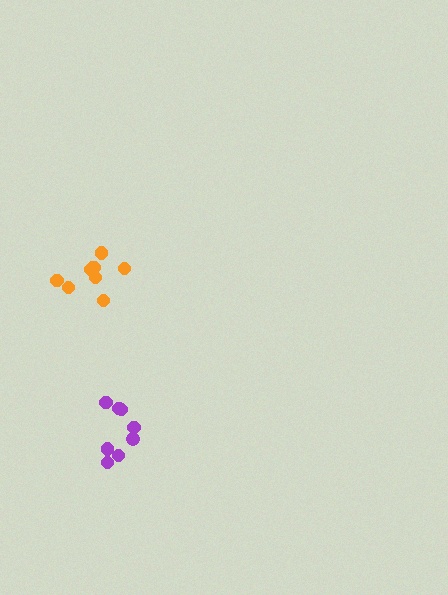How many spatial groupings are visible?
There are 2 spatial groupings.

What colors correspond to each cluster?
The clusters are colored: orange, purple.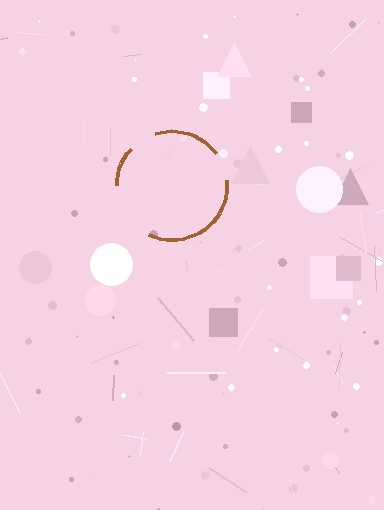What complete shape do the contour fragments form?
The contour fragments form a circle.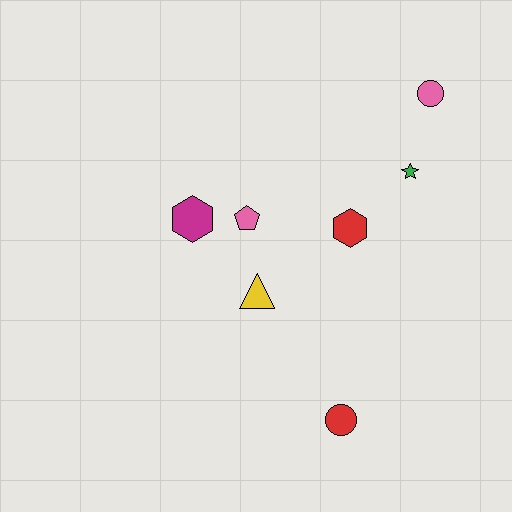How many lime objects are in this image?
There are no lime objects.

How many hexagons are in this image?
There are 2 hexagons.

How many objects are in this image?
There are 7 objects.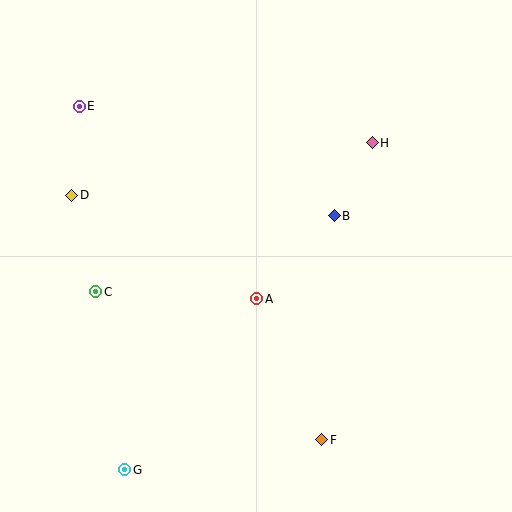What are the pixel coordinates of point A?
Point A is at (257, 299).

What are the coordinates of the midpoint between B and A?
The midpoint between B and A is at (295, 257).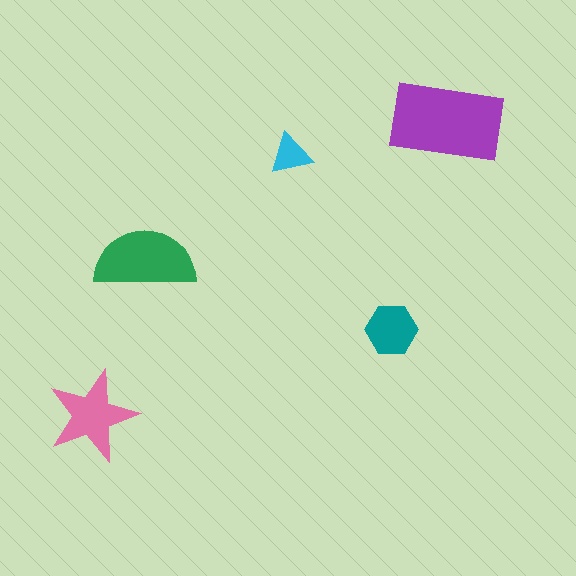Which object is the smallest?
The cyan triangle.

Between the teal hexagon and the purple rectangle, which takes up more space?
The purple rectangle.